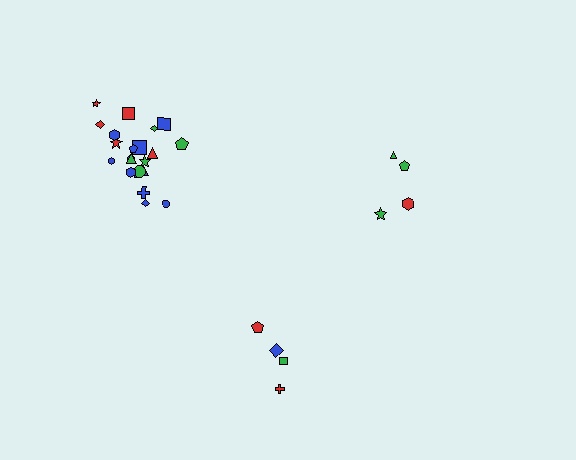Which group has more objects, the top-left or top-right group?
The top-left group.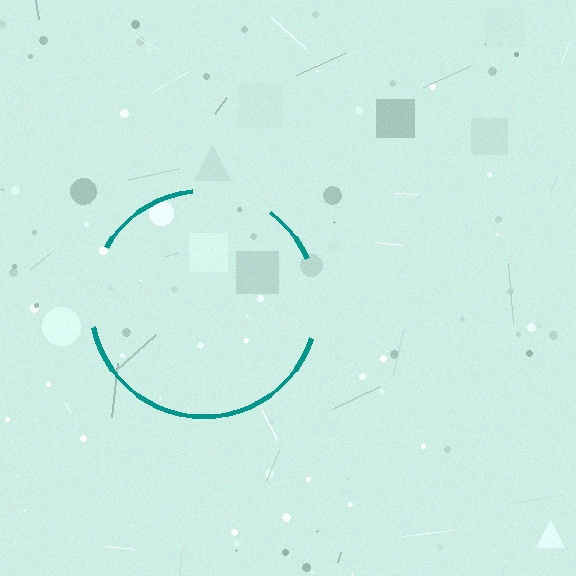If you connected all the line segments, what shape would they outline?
They would outline a circle.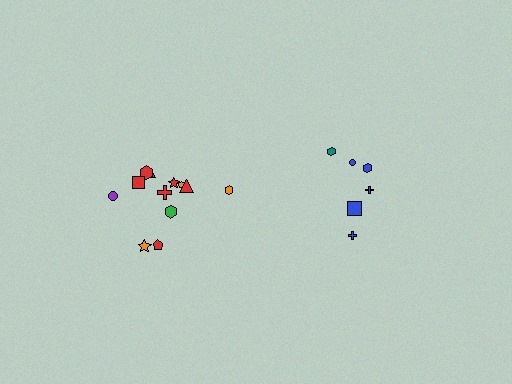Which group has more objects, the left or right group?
The left group.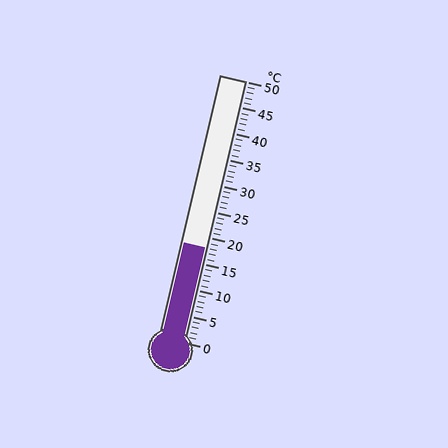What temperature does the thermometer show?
The thermometer shows approximately 18°C.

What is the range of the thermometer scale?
The thermometer scale ranges from 0°C to 50°C.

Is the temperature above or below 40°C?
The temperature is below 40°C.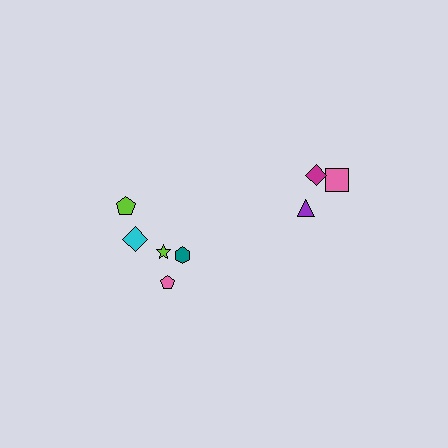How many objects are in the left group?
There are 5 objects.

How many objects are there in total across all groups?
There are 8 objects.